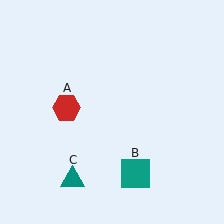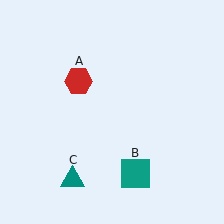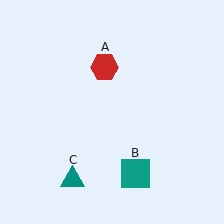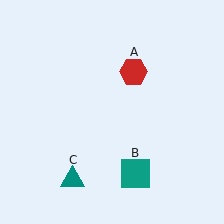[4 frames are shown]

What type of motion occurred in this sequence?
The red hexagon (object A) rotated clockwise around the center of the scene.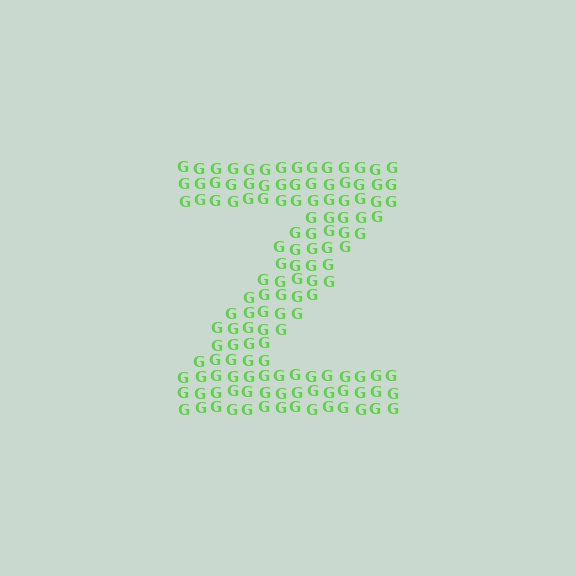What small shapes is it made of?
It is made of small letter G's.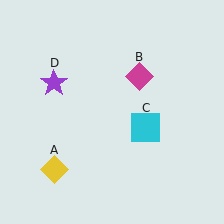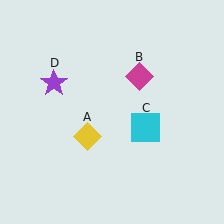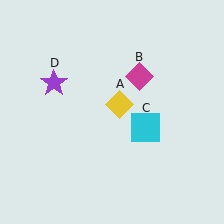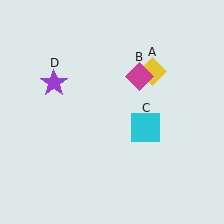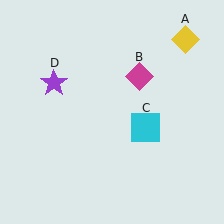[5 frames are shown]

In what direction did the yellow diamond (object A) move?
The yellow diamond (object A) moved up and to the right.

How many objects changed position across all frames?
1 object changed position: yellow diamond (object A).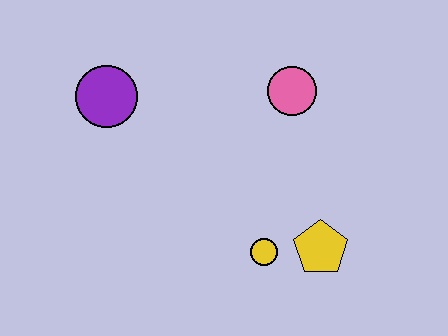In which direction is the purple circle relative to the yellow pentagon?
The purple circle is to the left of the yellow pentagon.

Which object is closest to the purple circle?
The pink circle is closest to the purple circle.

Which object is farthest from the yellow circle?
The purple circle is farthest from the yellow circle.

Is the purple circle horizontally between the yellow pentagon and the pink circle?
No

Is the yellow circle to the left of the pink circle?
Yes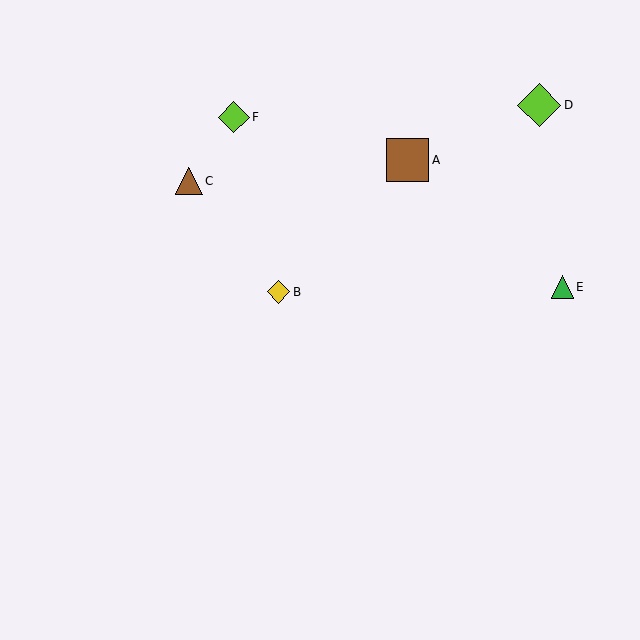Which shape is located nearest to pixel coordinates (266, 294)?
The yellow diamond (labeled B) at (279, 292) is nearest to that location.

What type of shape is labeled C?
Shape C is a brown triangle.